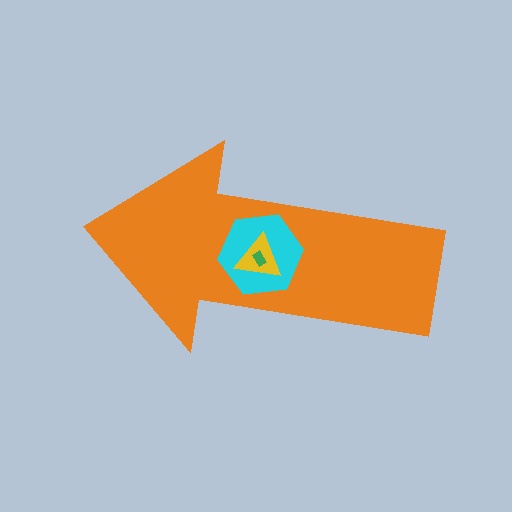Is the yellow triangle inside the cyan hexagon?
Yes.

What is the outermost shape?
The orange arrow.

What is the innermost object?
The green rectangle.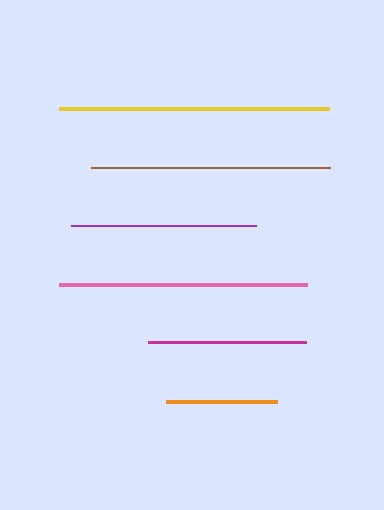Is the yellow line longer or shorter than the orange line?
The yellow line is longer than the orange line.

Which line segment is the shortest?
The orange line is the shortest at approximately 112 pixels.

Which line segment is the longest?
The yellow line is the longest at approximately 270 pixels.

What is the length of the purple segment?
The purple segment is approximately 185 pixels long.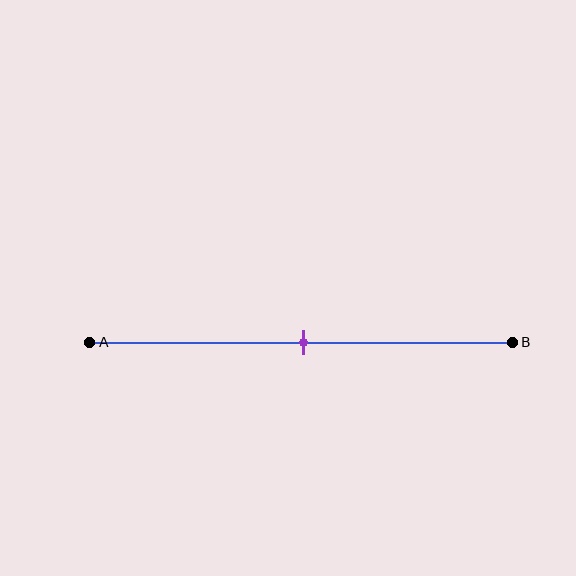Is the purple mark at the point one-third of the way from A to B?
No, the mark is at about 50% from A, not at the 33% one-third point.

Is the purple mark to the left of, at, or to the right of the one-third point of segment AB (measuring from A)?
The purple mark is to the right of the one-third point of segment AB.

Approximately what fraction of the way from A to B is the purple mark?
The purple mark is approximately 50% of the way from A to B.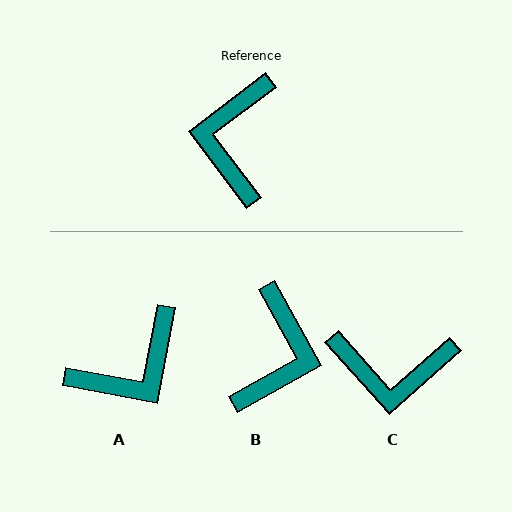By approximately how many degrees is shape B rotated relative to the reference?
Approximately 172 degrees counter-clockwise.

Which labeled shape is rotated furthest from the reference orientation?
B, about 172 degrees away.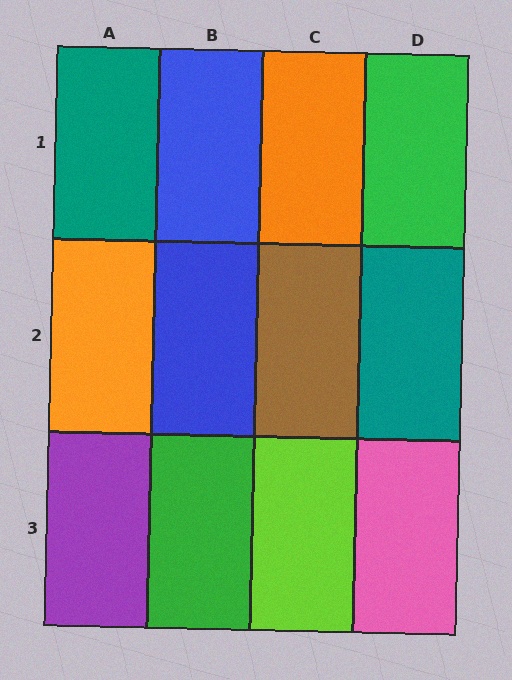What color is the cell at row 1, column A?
Teal.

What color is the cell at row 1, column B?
Blue.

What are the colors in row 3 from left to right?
Purple, green, lime, pink.